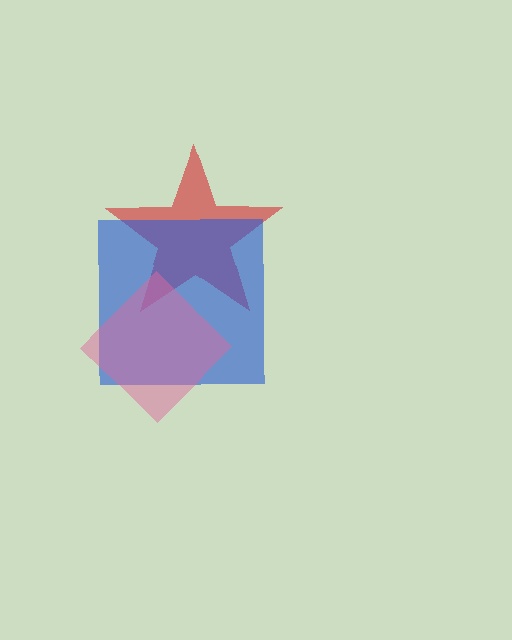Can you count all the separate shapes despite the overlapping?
Yes, there are 3 separate shapes.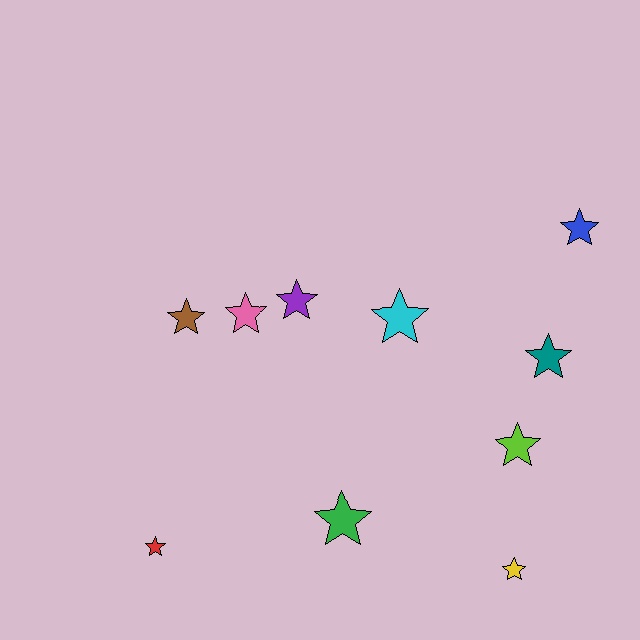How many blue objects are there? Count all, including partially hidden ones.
There is 1 blue object.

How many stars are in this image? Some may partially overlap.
There are 10 stars.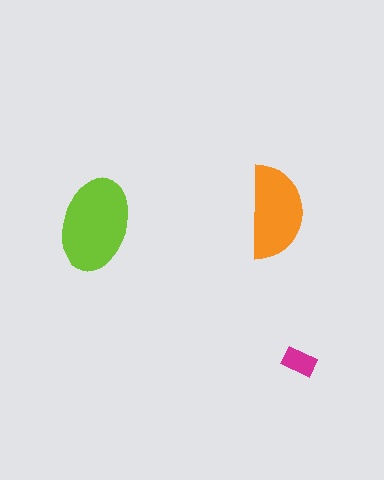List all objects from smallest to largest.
The magenta rectangle, the orange semicircle, the lime ellipse.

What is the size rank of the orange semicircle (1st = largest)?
2nd.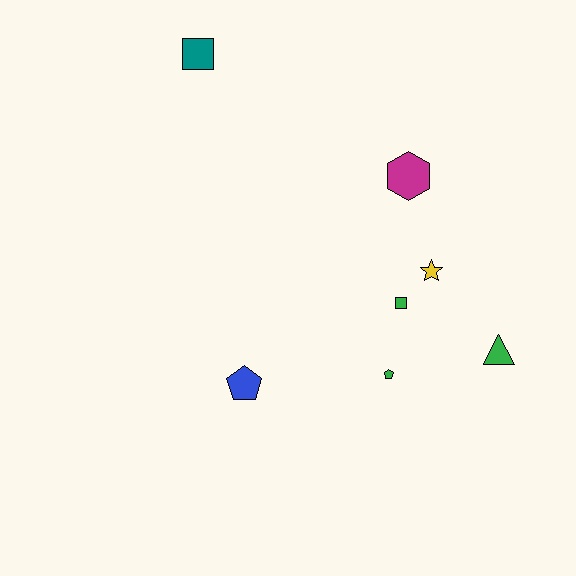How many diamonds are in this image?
There are no diamonds.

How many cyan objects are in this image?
There are no cyan objects.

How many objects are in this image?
There are 7 objects.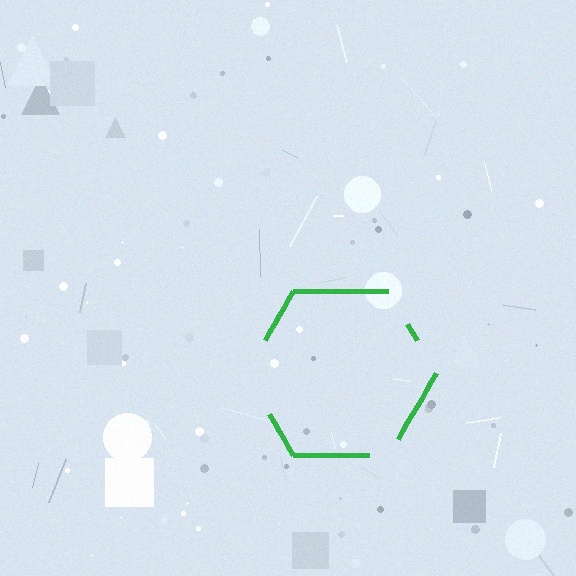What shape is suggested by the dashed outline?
The dashed outline suggests a hexagon.